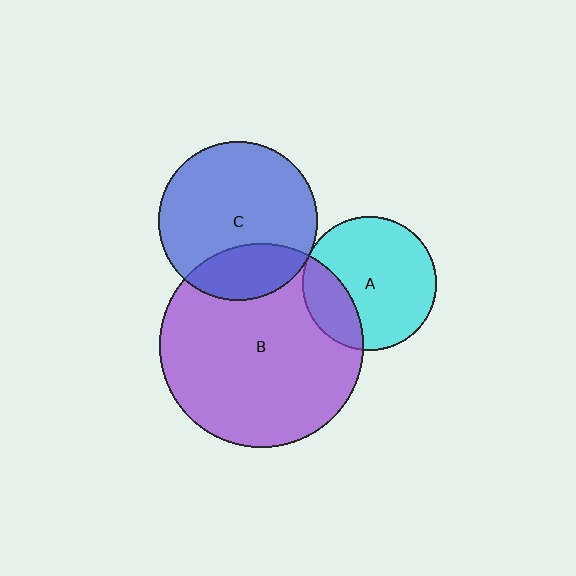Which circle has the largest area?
Circle B (purple).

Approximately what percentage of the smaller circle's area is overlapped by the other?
Approximately 25%.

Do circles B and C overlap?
Yes.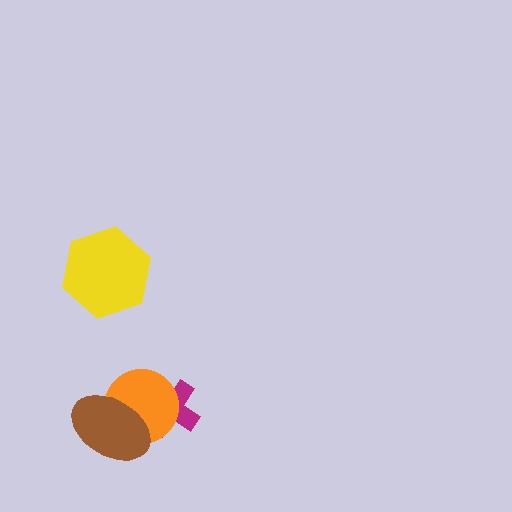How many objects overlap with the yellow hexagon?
0 objects overlap with the yellow hexagon.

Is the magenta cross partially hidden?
Yes, it is partially covered by another shape.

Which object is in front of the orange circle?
The brown ellipse is in front of the orange circle.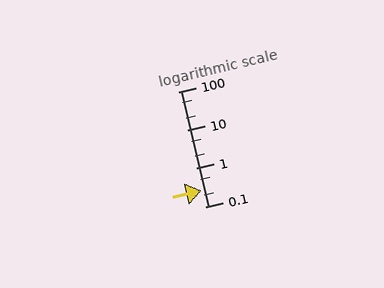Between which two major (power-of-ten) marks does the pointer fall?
The pointer is between 0.1 and 1.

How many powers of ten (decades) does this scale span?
The scale spans 3 decades, from 0.1 to 100.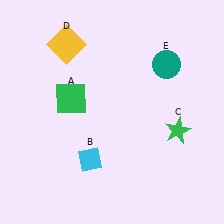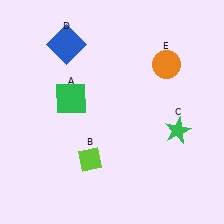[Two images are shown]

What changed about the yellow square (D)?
In Image 1, D is yellow. In Image 2, it changed to blue.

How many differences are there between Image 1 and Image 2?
There are 3 differences between the two images.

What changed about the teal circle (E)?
In Image 1, E is teal. In Image 2, it changed to orange.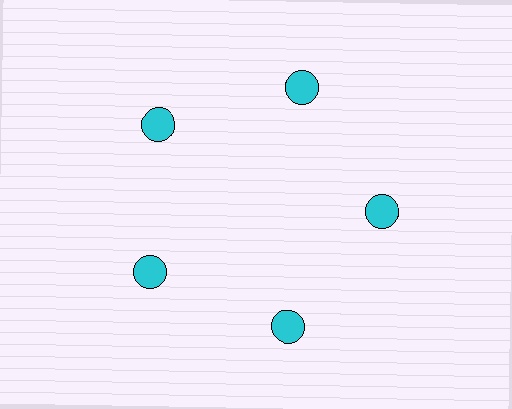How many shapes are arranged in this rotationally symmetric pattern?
There are 5 shapes, arranged in 5 groups of 1.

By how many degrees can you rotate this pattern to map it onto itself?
The pattern maps onto itself every 72 degrees of rotation.